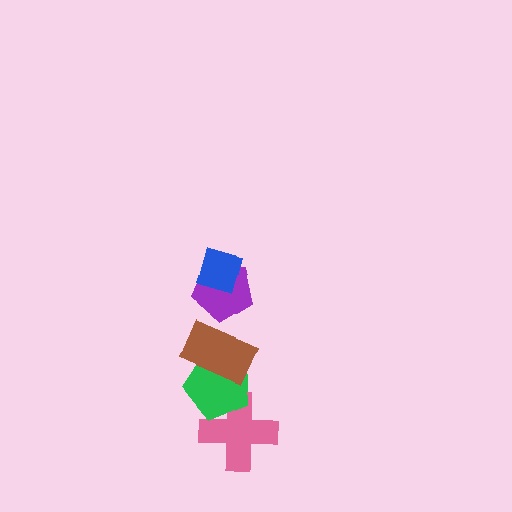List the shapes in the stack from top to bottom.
From top to bottom: the blue diamond, the purple pentagon, the brown rectangle, the green pentagon, the pink cross.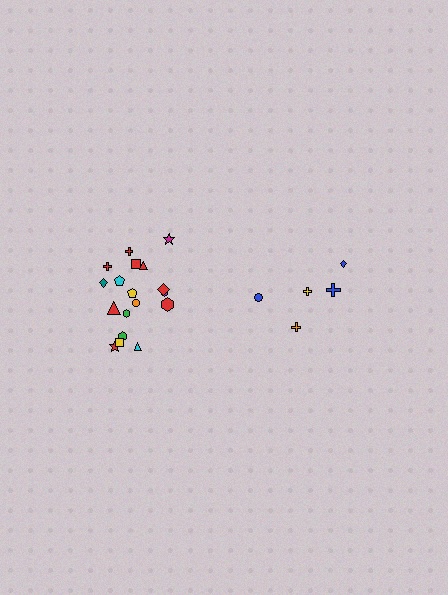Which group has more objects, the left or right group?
The left group.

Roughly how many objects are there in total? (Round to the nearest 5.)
Roughly 25 objects in total.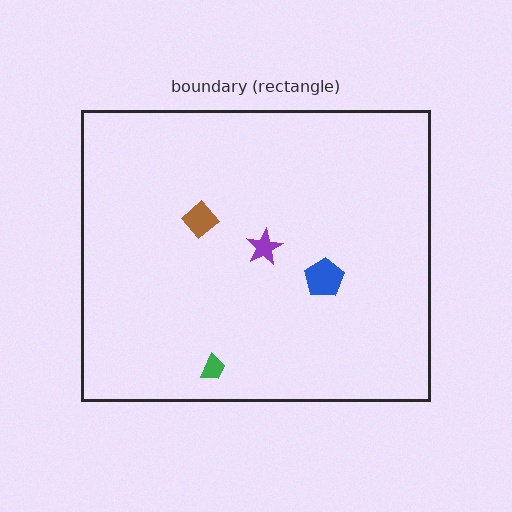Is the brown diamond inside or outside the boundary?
Inside.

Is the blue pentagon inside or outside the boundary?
Inside.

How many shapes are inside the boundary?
4 inside, 0 outside.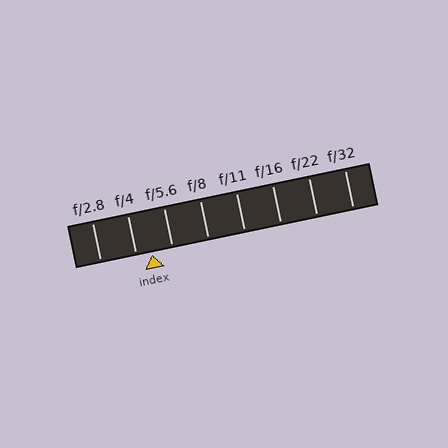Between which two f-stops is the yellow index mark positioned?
The index mark is between f/4 and f/5.6.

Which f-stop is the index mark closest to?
The index mark is closest to f/4.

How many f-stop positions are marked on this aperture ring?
There are 8 f-stop positions marked.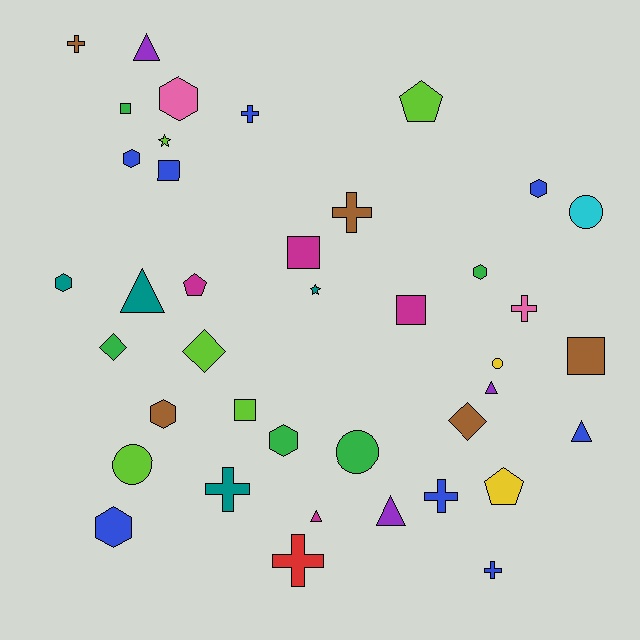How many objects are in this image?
There are 40 objects.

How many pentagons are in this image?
There are 3 pentagons.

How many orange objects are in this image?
There are no orange objects.